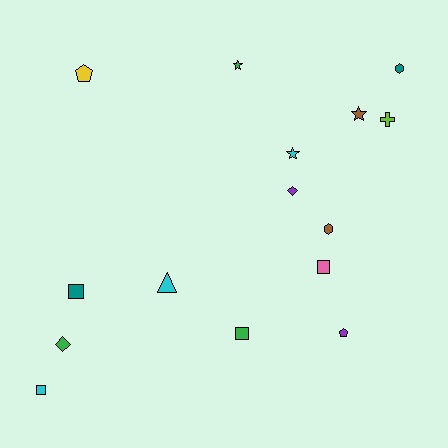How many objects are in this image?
There are 15 objects.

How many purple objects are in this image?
There are 2 purple objects.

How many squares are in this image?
There are 4 squares.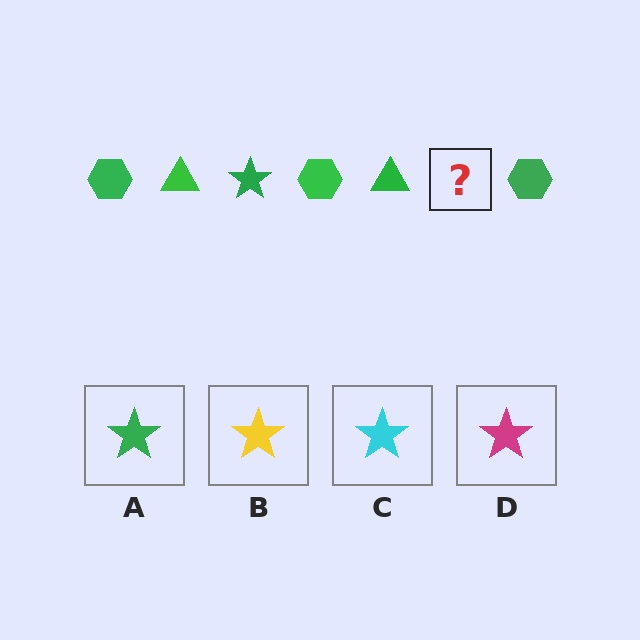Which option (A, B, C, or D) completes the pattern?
A.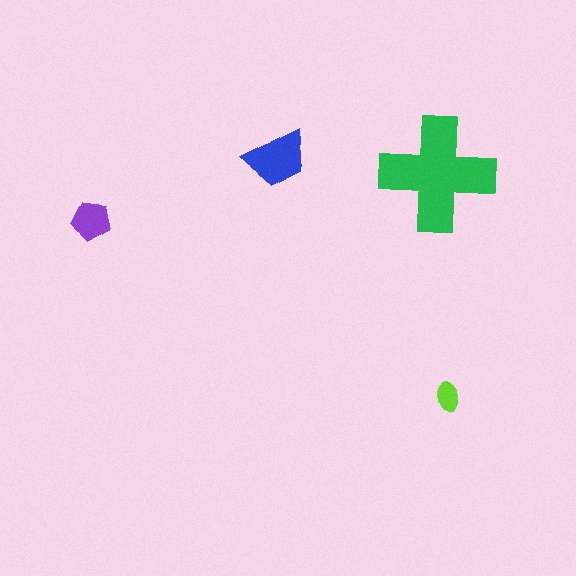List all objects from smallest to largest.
The lime ellipse, the purple pentagon, the blue trapezoid, the green cross.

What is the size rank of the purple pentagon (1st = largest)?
3rd.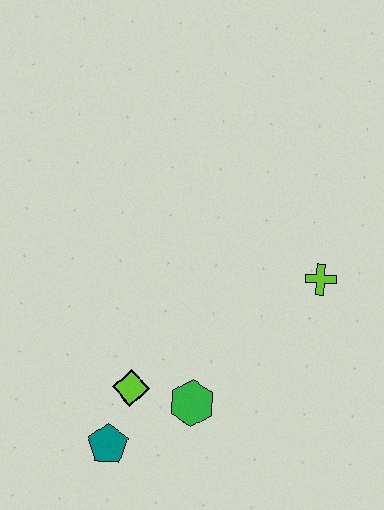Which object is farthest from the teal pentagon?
The lime cross is farthest from the teal pentagon.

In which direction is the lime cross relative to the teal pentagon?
The lime cross is to the right of the teal pentagon.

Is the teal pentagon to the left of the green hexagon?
Yes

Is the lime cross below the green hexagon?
No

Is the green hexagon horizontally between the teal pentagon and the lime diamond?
No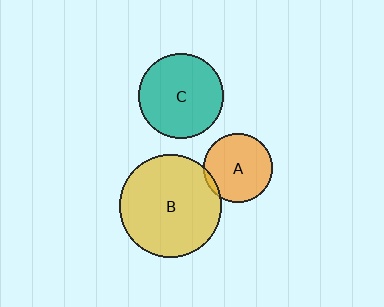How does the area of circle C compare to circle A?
Approximately 1.5 times.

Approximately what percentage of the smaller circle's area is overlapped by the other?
Approximately 5%.